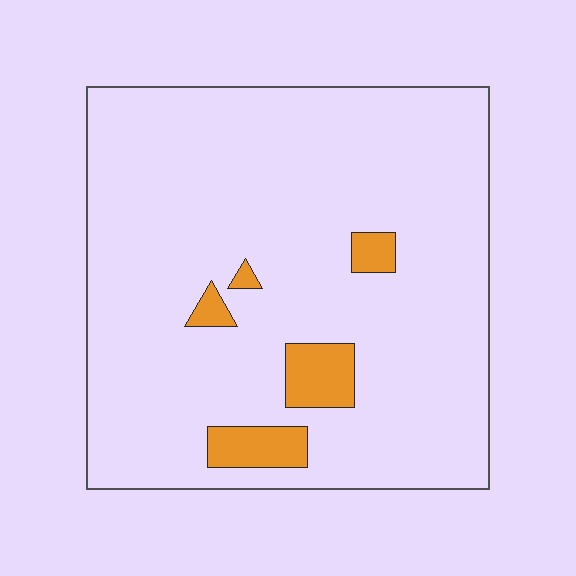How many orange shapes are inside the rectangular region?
5.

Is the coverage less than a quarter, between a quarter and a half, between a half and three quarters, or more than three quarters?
Less than a quarter.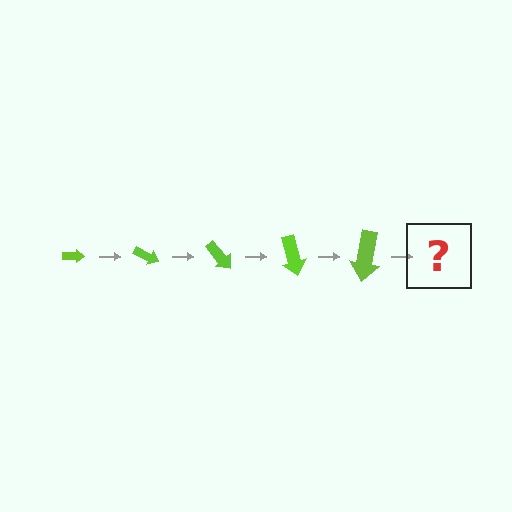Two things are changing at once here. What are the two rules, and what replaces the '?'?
The two rules are that the arrow grows larger each step and it rotates 25 degrees each step. The '?' should be an arrow, larger than the previous one and rotated 125 degrees from the start.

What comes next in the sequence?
The next element should be an arrow, larger than the previous one and rotated 125 degrees from the start.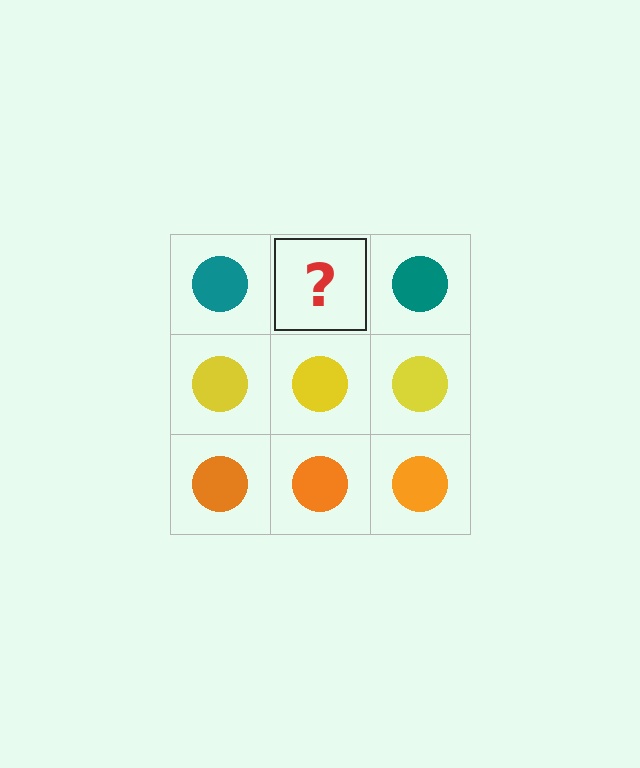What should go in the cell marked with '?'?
The missing cell should contain a teal circle.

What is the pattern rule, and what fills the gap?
The rule is that each row has a consistent color. The gap should be filled with a teal circle.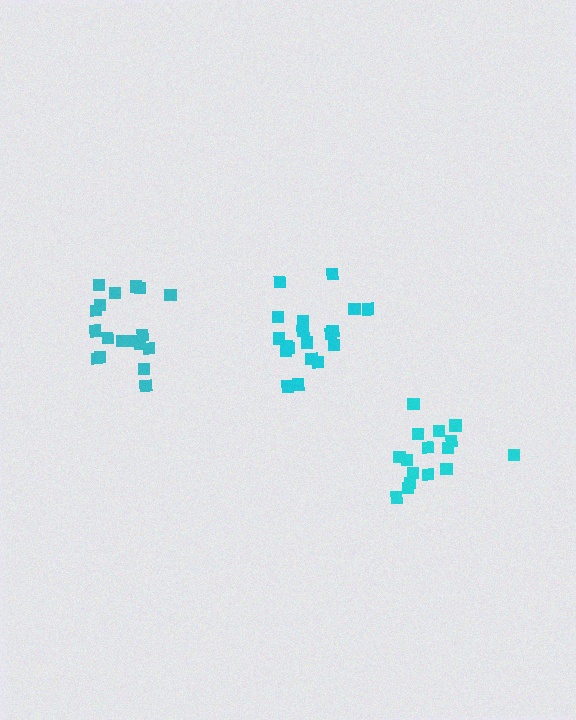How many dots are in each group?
Group 1: 16 dots, Group 2: 19 dots, Group 3: 18 dots (53 total).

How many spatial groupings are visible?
There are 3 spatial groupings.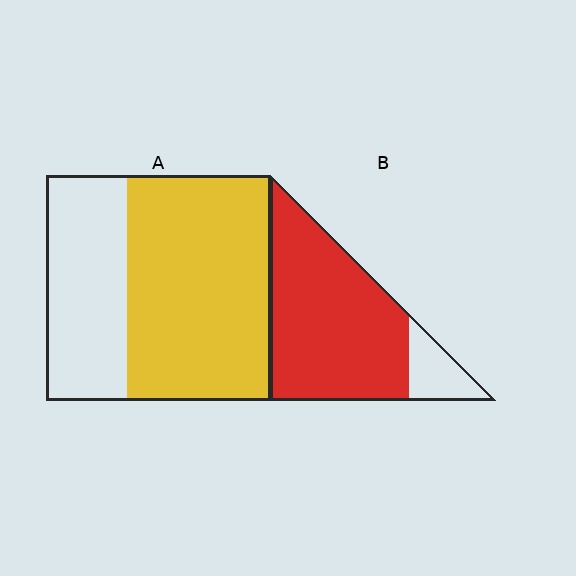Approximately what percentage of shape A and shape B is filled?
A is approximately 65% and B is approximately 85%.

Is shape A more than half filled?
Yes.